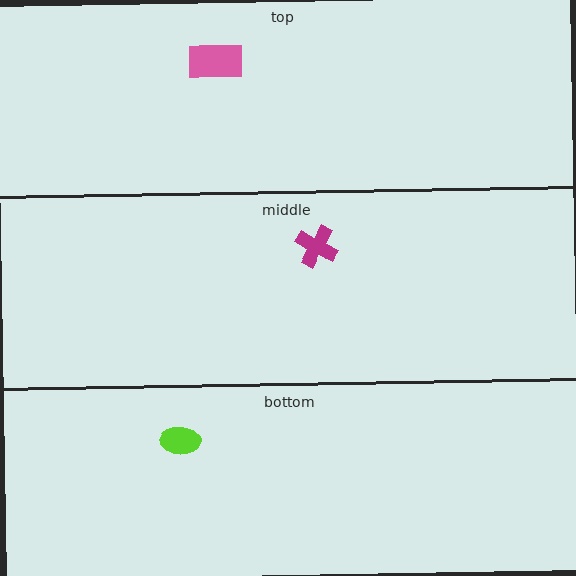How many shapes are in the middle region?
1.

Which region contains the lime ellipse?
The bottom region.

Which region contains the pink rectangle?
The top region.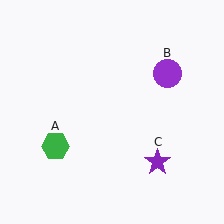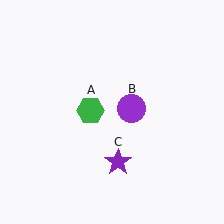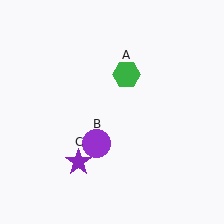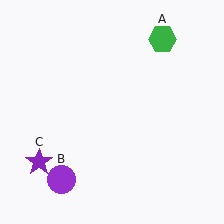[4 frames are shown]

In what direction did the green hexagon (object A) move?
The green hexagon (object A) moved up and to the right.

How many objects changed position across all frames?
3 objects changed position: green hexagon (object A), purple circle (object B), purple star (object C).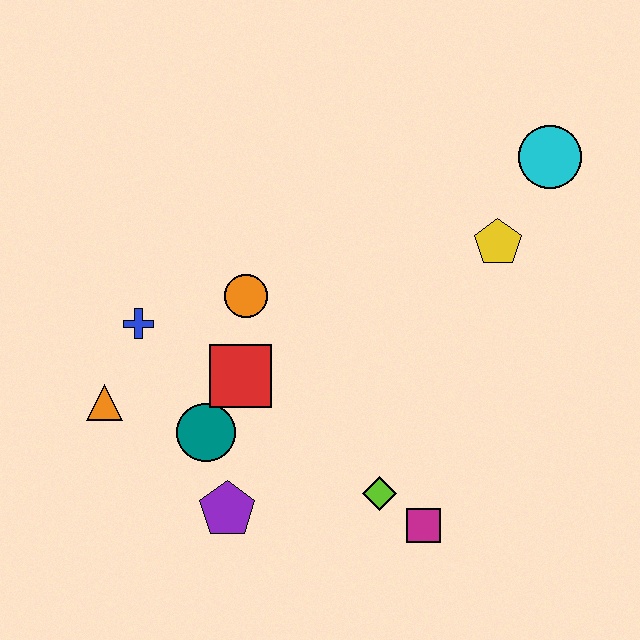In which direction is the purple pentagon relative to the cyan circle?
The purple pentagon is below the cyan circle.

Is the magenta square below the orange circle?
Yes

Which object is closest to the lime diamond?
The magenta square is closest to the lime diamond.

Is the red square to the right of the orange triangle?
Yes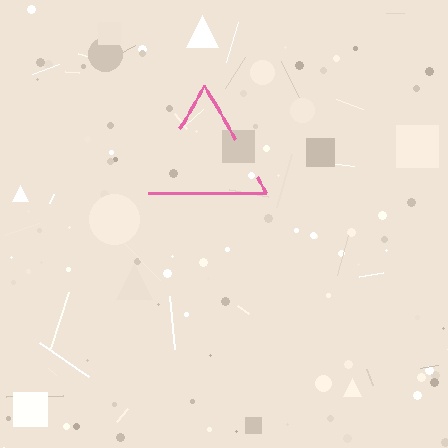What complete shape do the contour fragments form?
The contour fragments form a triangle.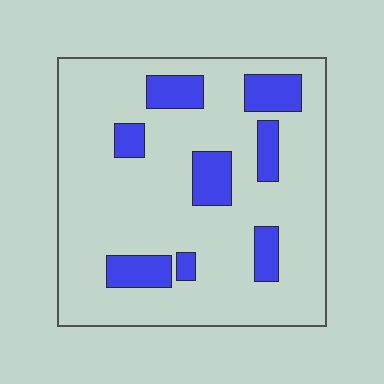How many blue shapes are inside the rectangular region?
8.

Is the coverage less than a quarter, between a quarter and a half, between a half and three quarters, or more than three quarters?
Less than a quarter.